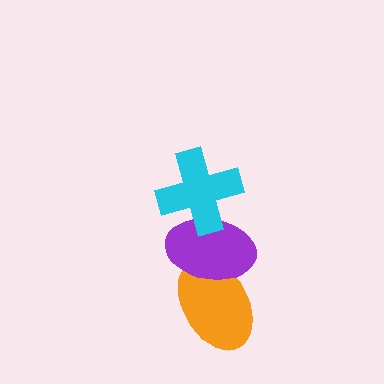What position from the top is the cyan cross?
The cyan cross is 1st from the top.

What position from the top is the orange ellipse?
The orange ellipse is 3rd from the top.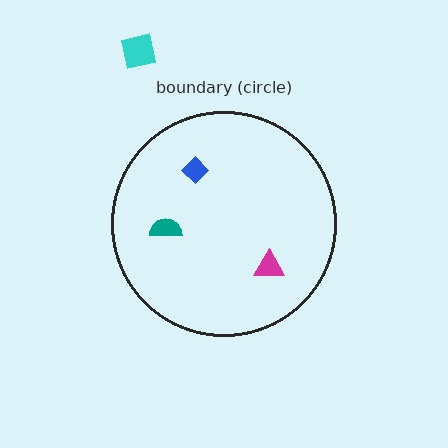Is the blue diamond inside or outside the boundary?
Inside.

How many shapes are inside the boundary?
3 inside, 1 outside.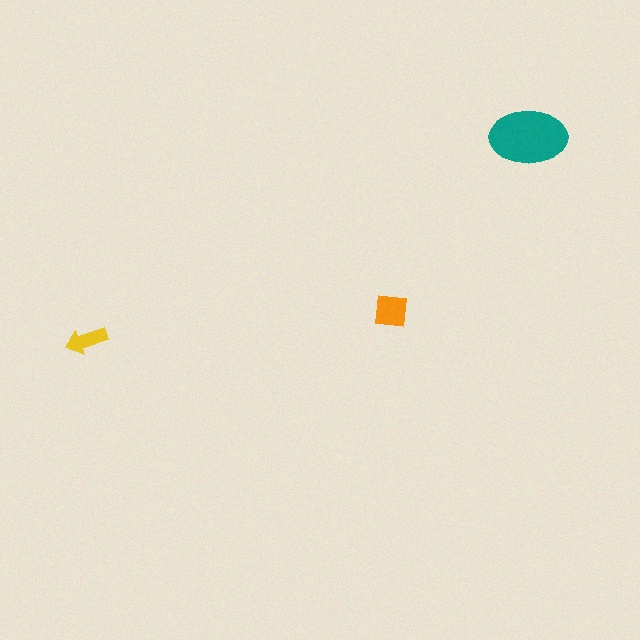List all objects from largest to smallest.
The teal ellipse, the orange square, the yellow arrow.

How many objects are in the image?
There are 3 objects in the image.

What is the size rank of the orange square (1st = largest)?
2nd.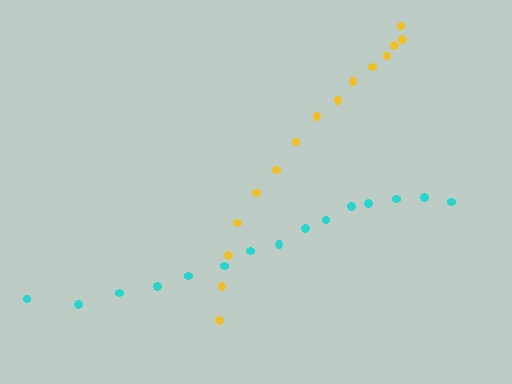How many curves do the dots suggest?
There are 2 distinct paths.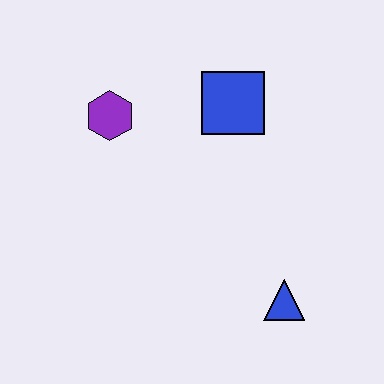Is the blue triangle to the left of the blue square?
No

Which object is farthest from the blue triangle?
The purple hexagon is farthest from the blue triangle.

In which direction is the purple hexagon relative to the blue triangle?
The purple hexagon is above the blue triangle.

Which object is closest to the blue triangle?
The blue square is closest to the blue triangle.